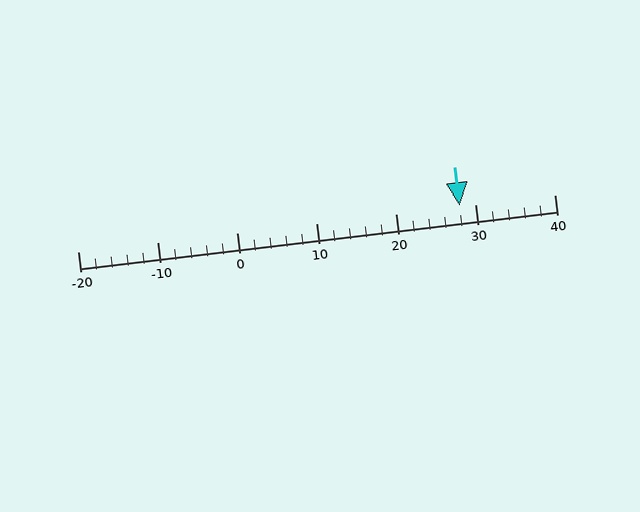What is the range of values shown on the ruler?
The ruler shows values from -20 to 40.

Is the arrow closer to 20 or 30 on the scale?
The arrow is closer to 30.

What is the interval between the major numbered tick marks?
The major tick marks are spaced 10 units apart.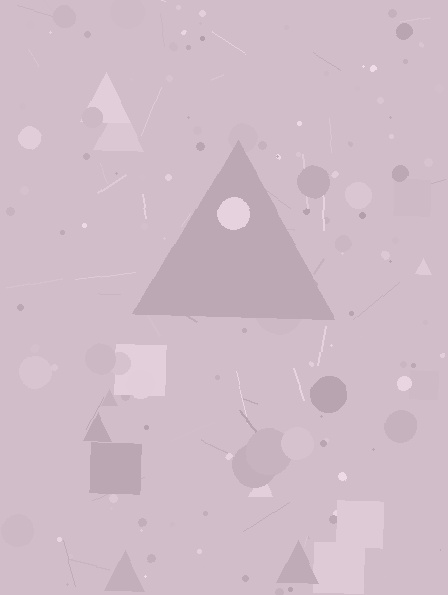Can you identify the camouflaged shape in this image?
The camouflaged shape is a triangle.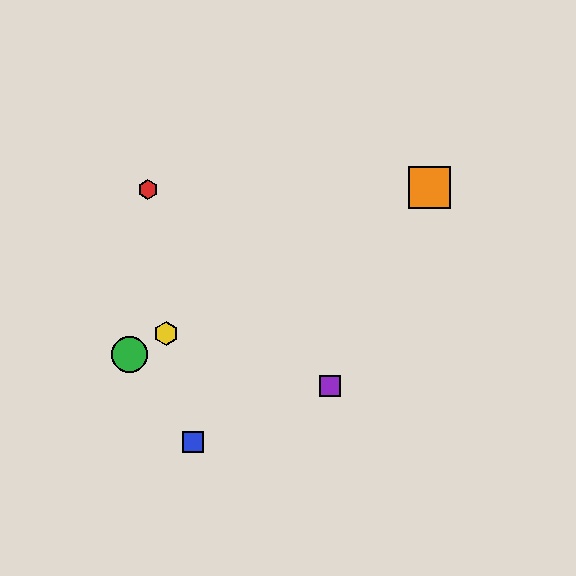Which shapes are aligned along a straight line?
The green circle, the yellow hexagon, the orange square are aligned along a straight line.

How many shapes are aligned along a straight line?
3 shapes (the green circle, the yellow hexagon, the orange square) are aligned along a straight line.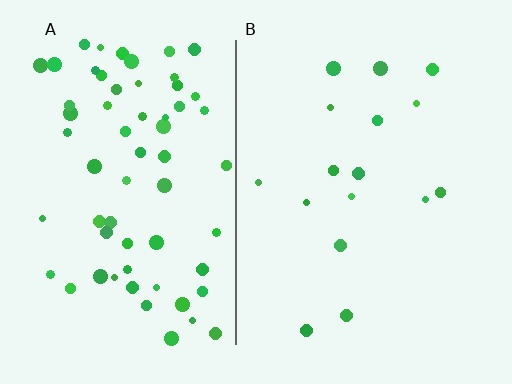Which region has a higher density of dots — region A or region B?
A (the left).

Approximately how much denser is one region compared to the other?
Approximately 4.0× — region A over region B.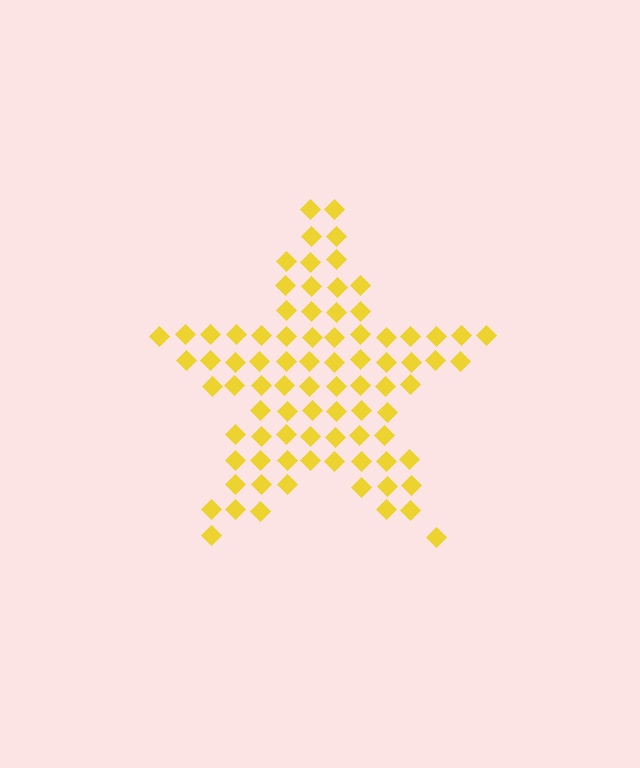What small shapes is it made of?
It is made of small diamonds.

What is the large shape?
The large shape is a star.